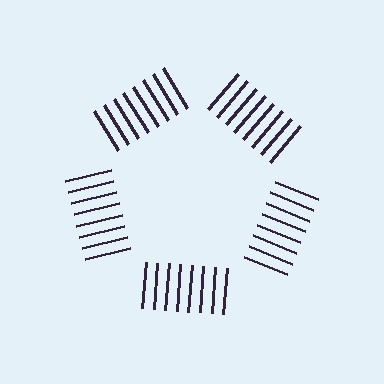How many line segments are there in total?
40 — 8 along each of the 5 edges.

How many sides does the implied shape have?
5 sides — the line-ends trace a pentagon.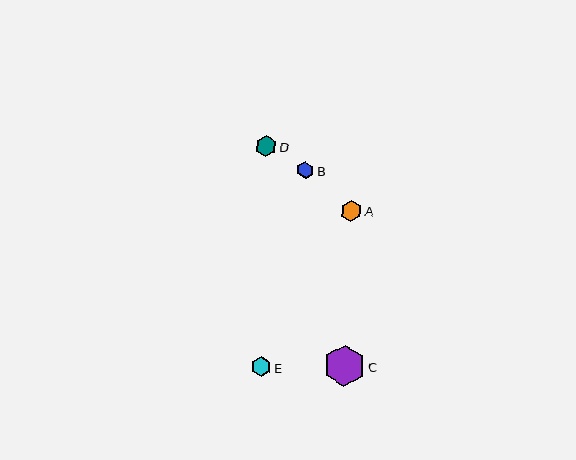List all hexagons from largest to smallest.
From largest to smallest: C, D, A, E, B.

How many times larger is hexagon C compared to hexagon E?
Hexagon C is approximately 2.1 times the size of hexagon E.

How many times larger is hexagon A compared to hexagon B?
Hexagon A is approximately 1.2 times the size of hexagon B.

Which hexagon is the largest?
Hexagon C is the largest with a size of approximately 41 pixels.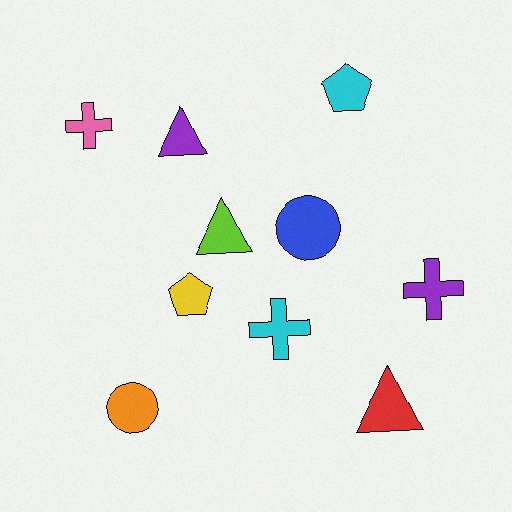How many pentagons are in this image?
There are 2 pentagons.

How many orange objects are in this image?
There is 1 orange object.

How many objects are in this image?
There are 10 objects.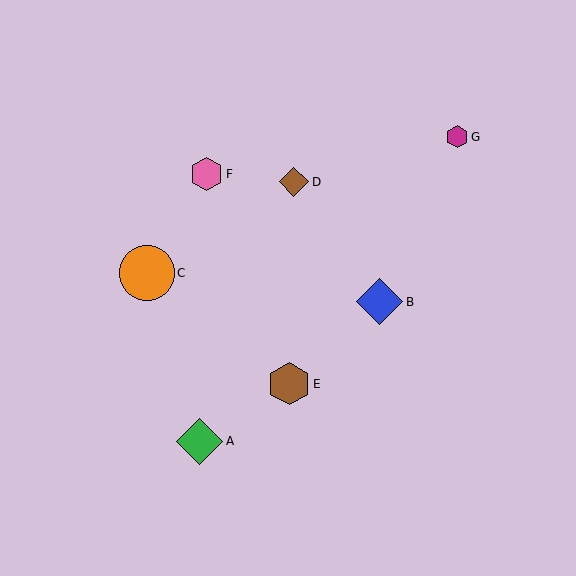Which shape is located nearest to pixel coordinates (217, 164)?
The pink hexagon (labeled F) at (206, 174) is nearest to that location.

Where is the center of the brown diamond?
The center of the brown diamond is at (294, 182).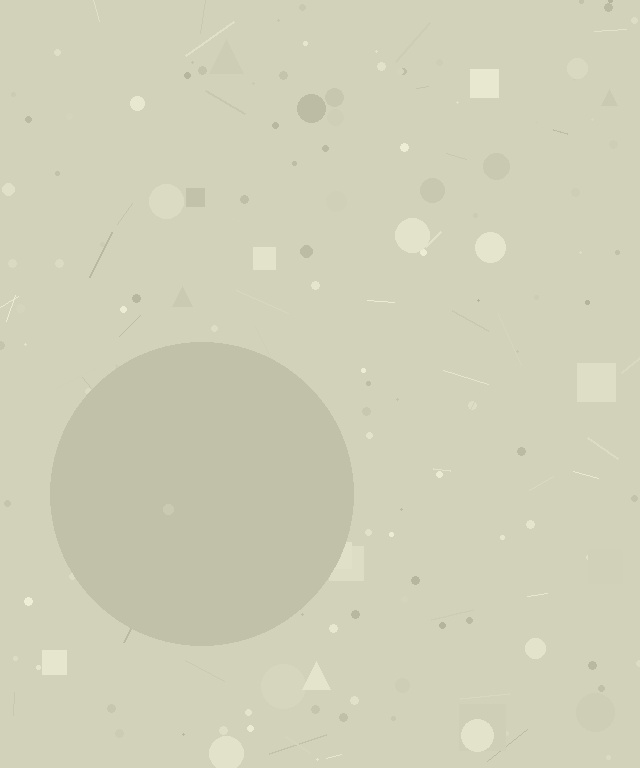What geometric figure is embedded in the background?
A circle is embedded in the background.